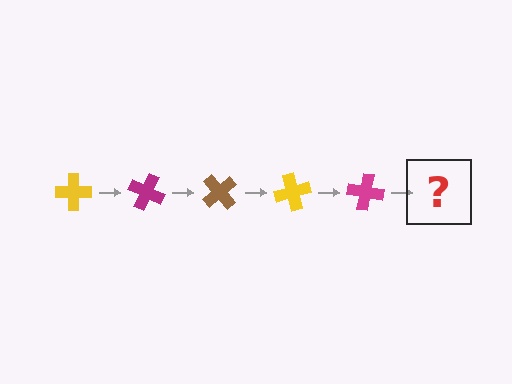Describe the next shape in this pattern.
It should be a brown cross, rotated 125 degrees from the start.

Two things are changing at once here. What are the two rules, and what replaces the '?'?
The two rules are that it rotates 25 degrees each step and the color cycles through yellow, magenta, and brown. The '?' should be a brown cross, rotated 125 degrees from the start.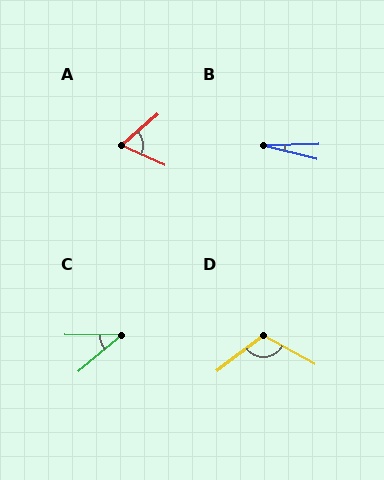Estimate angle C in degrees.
Approximately 40 degrees.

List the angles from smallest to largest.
B (16°), C (40°), A (66°), D (114°).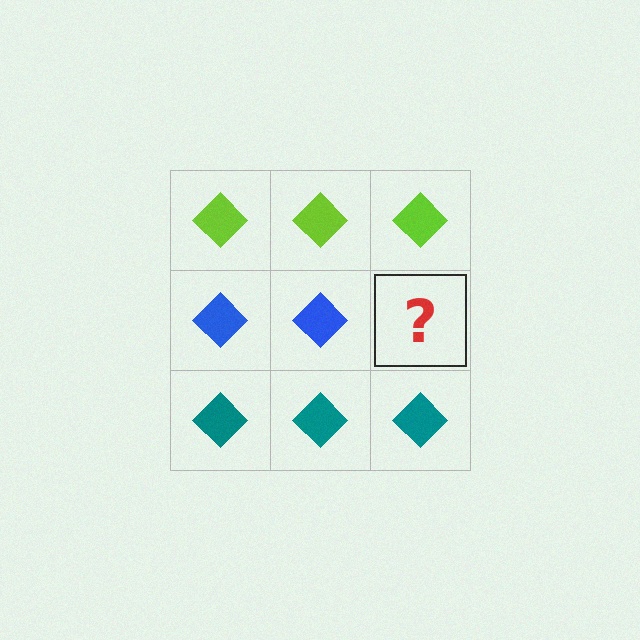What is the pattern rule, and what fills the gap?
The rule is that each row has a consistent color. The gap should be filled with a blue diamond.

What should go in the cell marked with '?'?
The missing cell should contain a blue diamond.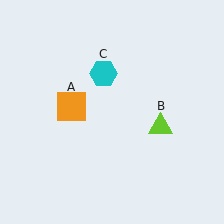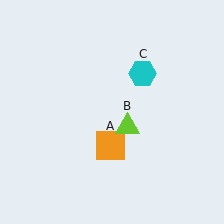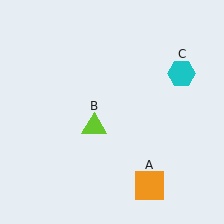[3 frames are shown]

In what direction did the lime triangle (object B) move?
The lime triangle (object B) moved left.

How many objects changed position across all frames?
3 objects changed position: orange square (object A), lime triangle (object B), cyan hexagon (object C).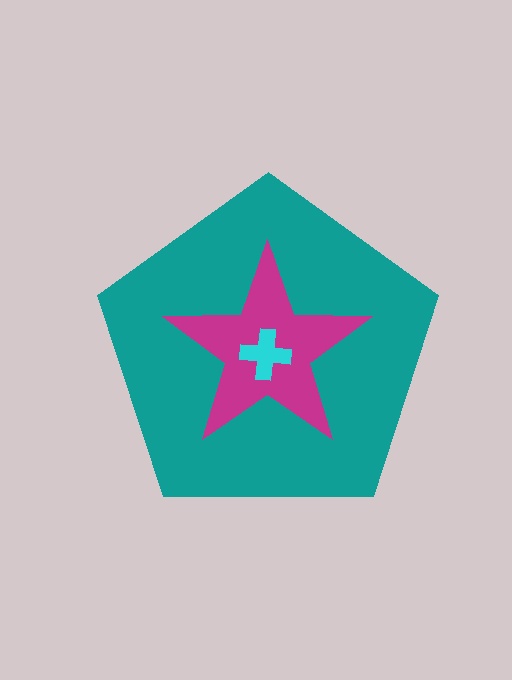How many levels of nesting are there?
3.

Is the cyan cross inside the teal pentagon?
Yes.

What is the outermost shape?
The teal pentagon.